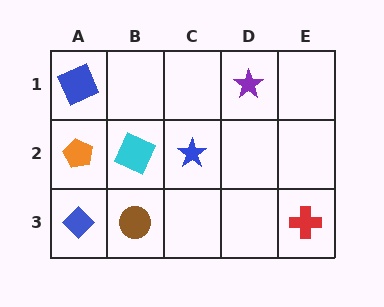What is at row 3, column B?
A brown circle.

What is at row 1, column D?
A purple star.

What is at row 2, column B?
A cyan square.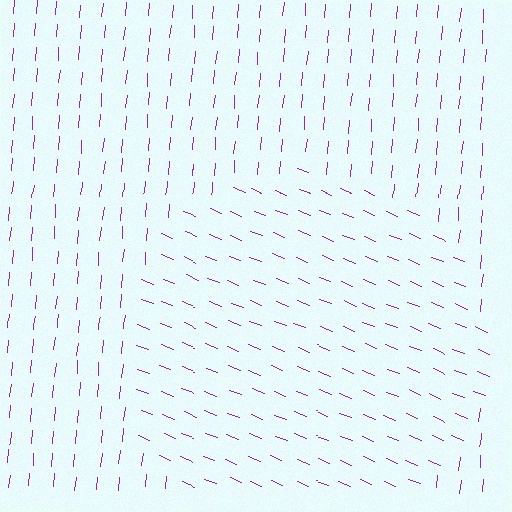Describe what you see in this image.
The image is filled with small purple line segments. A circle region in the image has lines oriented differently from the surrounding lines, creating a visible texture boundary.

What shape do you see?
I see a circle.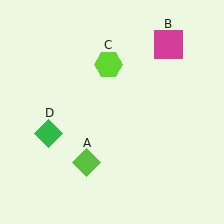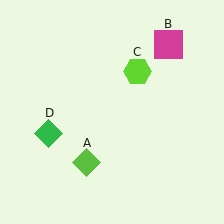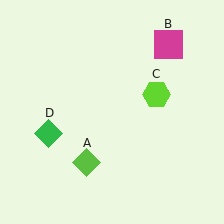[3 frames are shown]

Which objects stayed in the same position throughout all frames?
Lime diamond (object A) and magenta square (object B) and green diamond (object D) remained stationary.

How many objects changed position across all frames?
1 object changed position: lime hexagon (object C).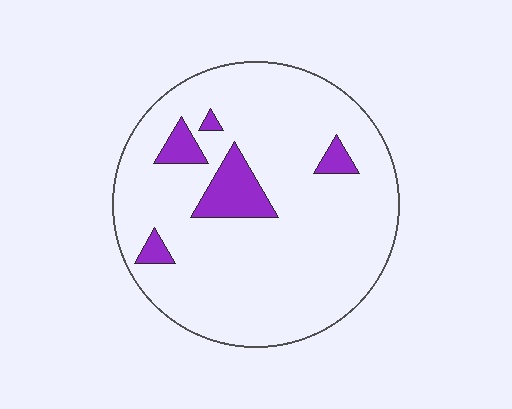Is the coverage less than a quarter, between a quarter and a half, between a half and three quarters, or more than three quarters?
Less than a quarter.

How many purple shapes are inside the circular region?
5.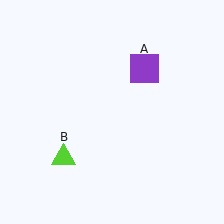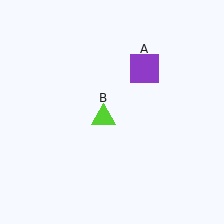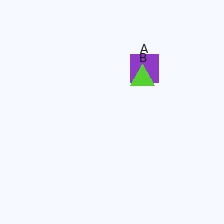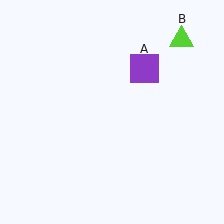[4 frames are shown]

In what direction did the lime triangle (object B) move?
The lime triangle (object B) moved up and to the right.